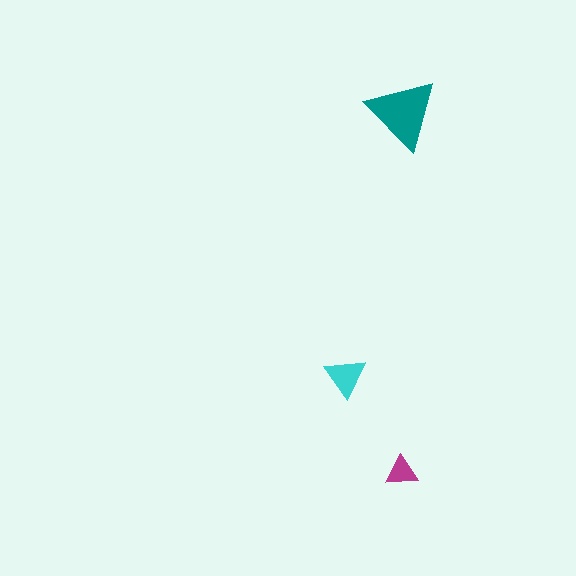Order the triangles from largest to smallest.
the teal one, the cyan one, the magenta one.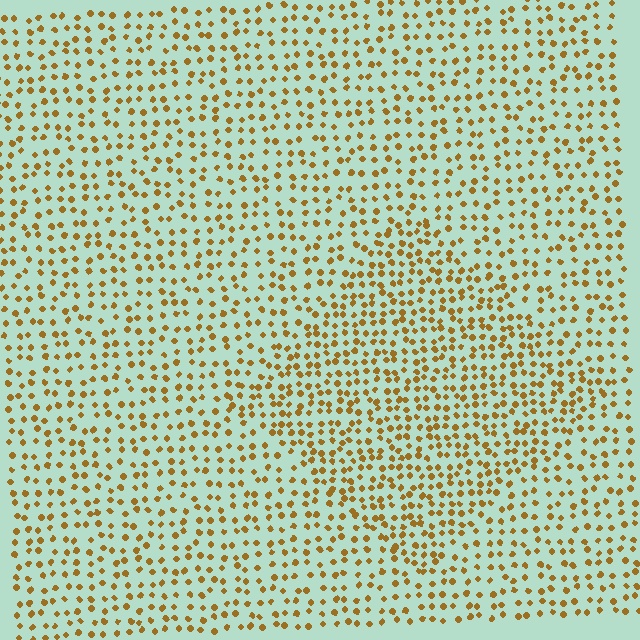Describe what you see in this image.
The image contains small brown elements arranged at two different densities. A diamond-shaped region is visible where the elements are more densely packed than the surrounding area.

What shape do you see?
I see a diamond.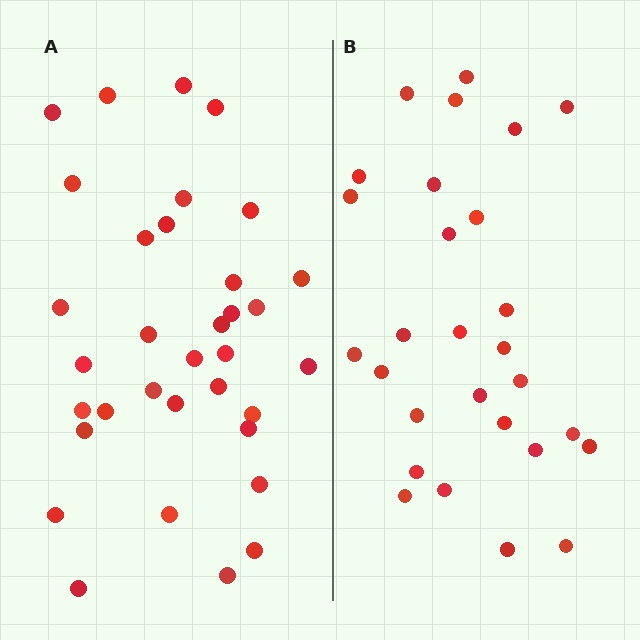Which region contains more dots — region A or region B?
Region A (the left region) has more dots.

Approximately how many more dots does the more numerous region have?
Region A has about 6 more dots than region B.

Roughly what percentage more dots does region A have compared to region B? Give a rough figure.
About 20% more.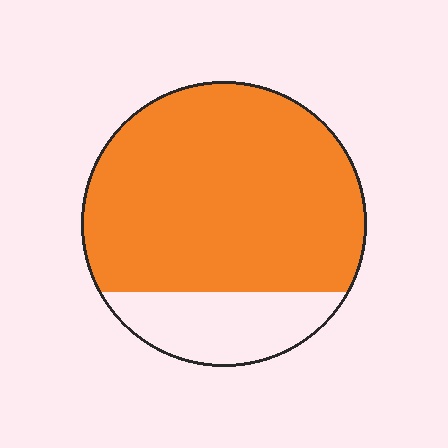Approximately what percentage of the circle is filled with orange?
Approximately 80%.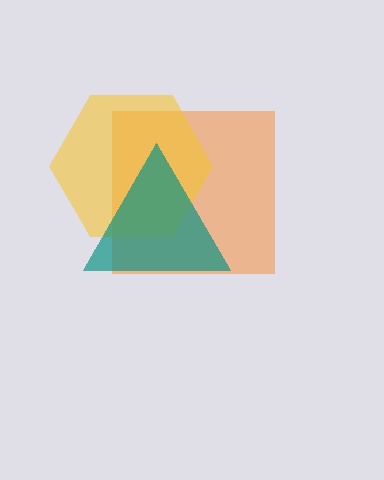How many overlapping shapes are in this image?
There are 3 overlapping shapes in the image.